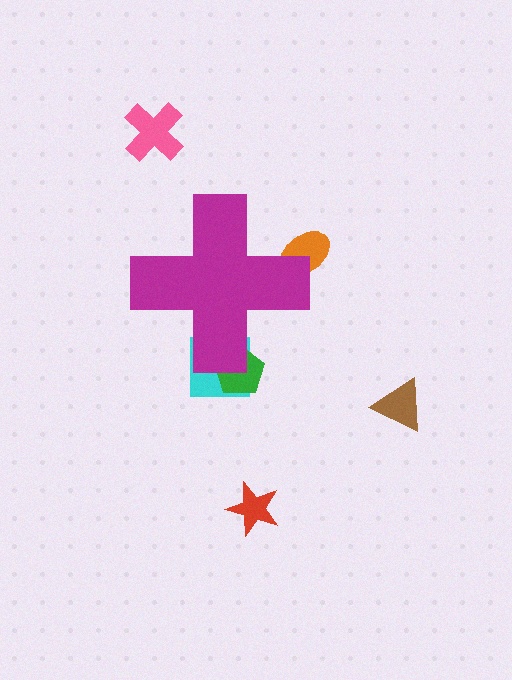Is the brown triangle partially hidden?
No, the brown triangle is fully visible.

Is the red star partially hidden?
No, the red star is fully visible.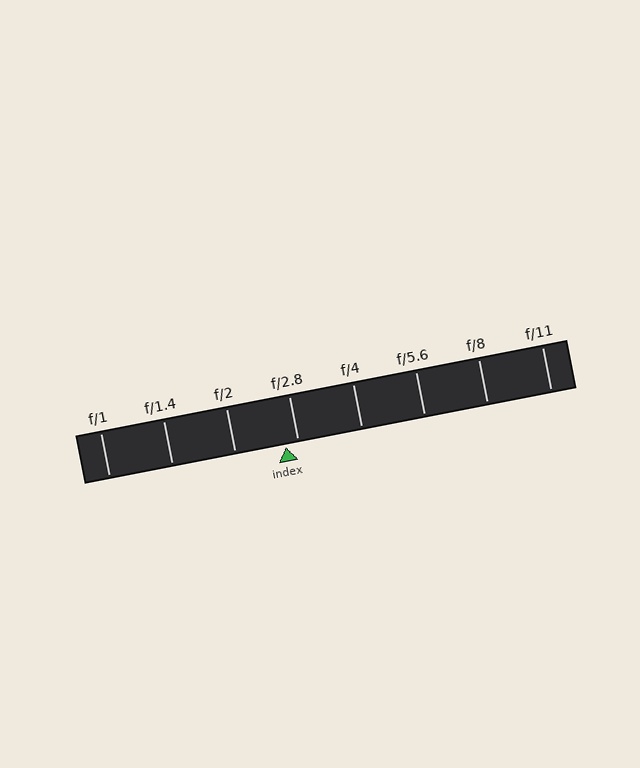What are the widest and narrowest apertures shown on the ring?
The widest aperture shown is f/1 and the narrowest is f/11.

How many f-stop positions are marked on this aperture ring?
There are 8 f-stop positions marked.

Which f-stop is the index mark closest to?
The index mark is closest to f/2.8.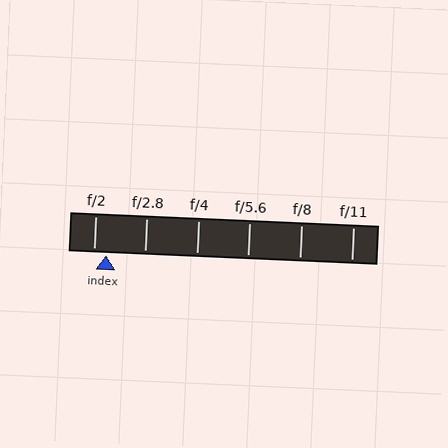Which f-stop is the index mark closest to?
The index mark is closest to f/2.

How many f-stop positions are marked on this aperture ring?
There are 6 f-stop positions marked.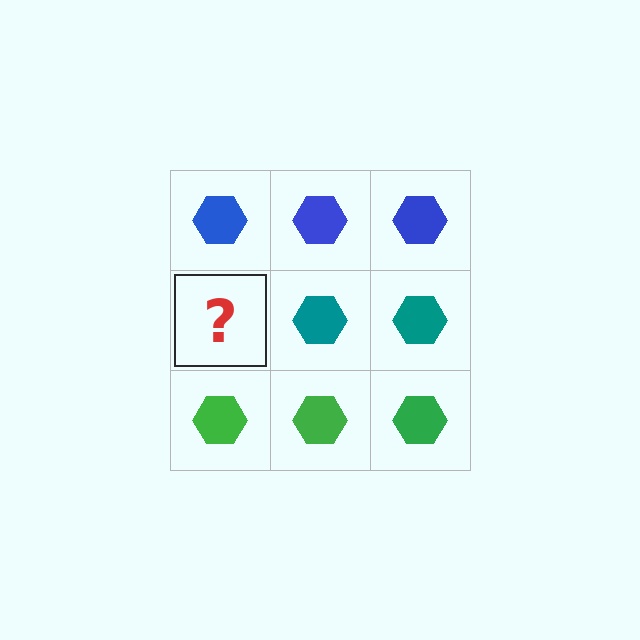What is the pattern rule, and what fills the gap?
The rule is that each row has a consistent color. The gap should be filled with a teal hexagon.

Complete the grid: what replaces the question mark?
The question mark should be replaced with a teal hexagon.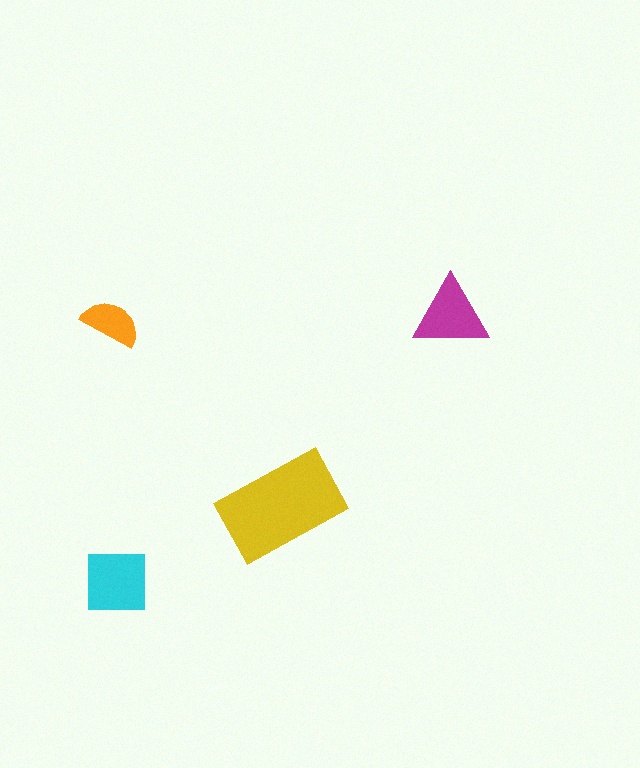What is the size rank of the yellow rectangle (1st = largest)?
1st.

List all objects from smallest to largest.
The orange semicircle, the magenta triangle, the cyan square, the yellow rectangle.